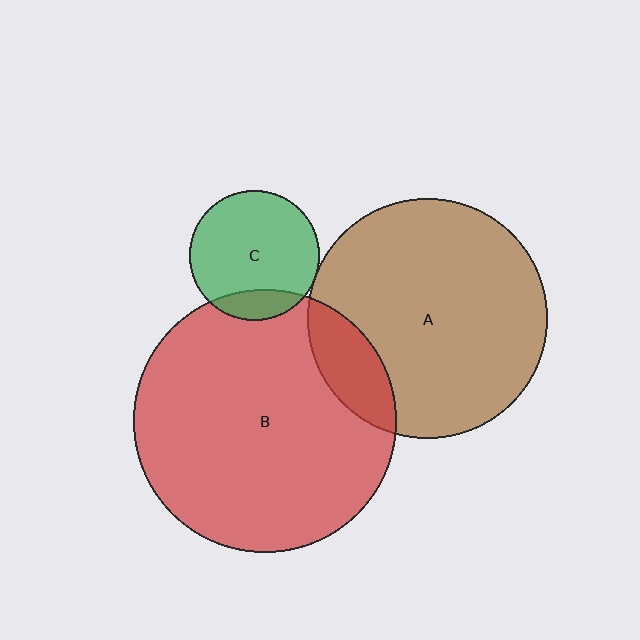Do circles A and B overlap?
Yes.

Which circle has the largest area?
Circle B (red).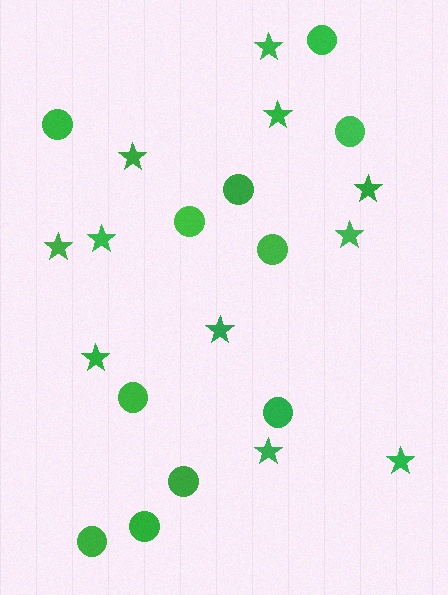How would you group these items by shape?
There are 2 groups: one group of stars (11) and one group of circles (11).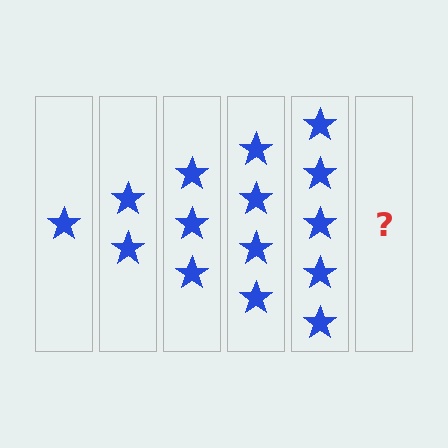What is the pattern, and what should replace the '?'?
The pattern is that each step adds one more star. The '?' should be 6 stars.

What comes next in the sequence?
The next element should be 6 stars.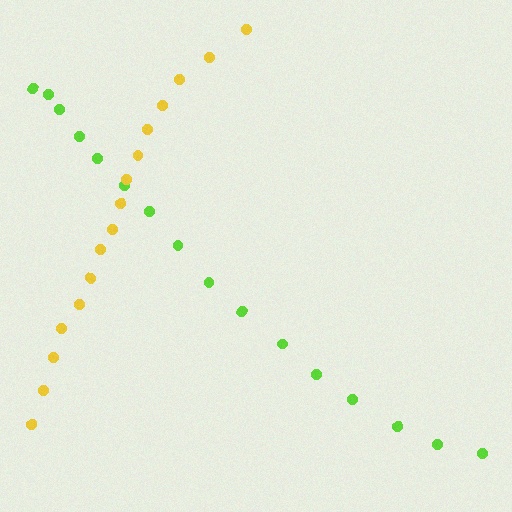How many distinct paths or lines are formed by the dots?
There are 2 distinct paths.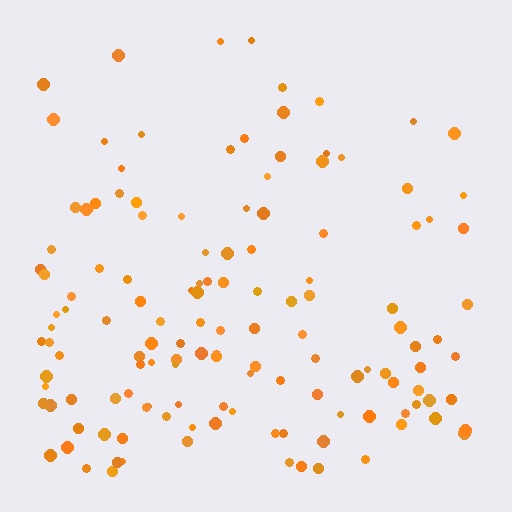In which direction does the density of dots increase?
From top to bottom, with the bottom side densest.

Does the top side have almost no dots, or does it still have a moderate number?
Still a moderate number, just noticeably fewer than the bottom.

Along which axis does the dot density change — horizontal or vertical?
Vertical.